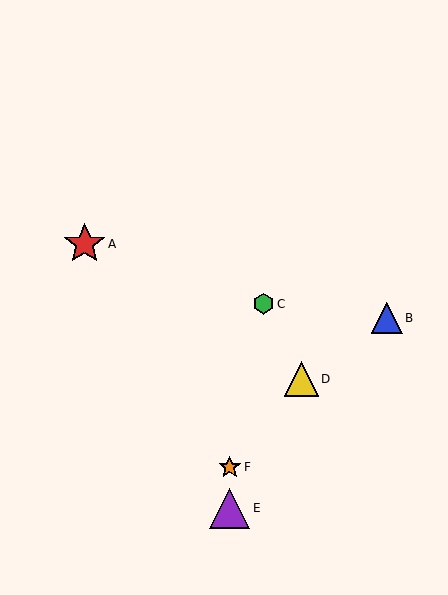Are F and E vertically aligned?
Yes, both are at x≈230.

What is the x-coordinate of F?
Object F is at x≈230.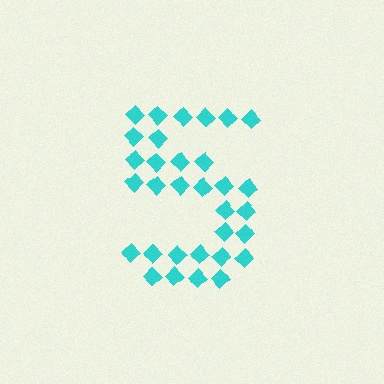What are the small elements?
The small elements are diamonds.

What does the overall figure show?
The overall figure shows the digit 5.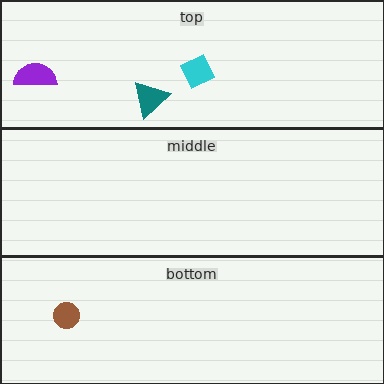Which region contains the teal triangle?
The top region.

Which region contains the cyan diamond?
The top region.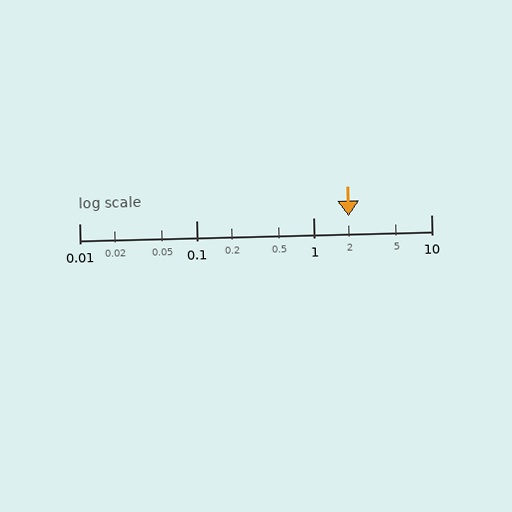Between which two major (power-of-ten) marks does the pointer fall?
The pointer is between 1 and 10.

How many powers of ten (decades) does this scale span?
The scale spans 3 decades, from 0.01 to 10.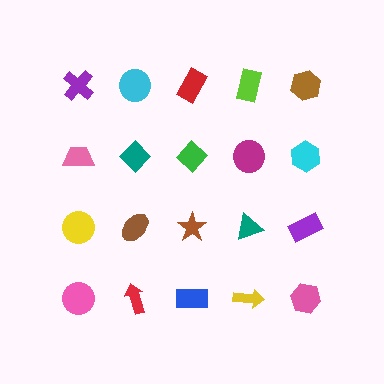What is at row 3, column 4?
A teal triangle.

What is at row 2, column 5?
A cyan hexagon.